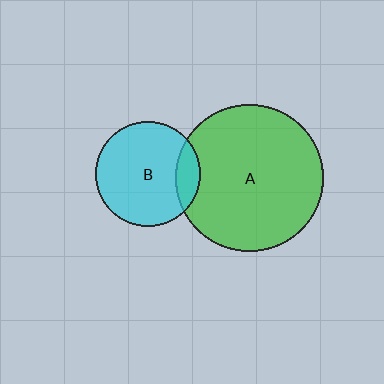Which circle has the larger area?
Circle A (green).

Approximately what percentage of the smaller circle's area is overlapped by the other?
Approximately 15%.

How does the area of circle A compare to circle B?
Approximately 2.0 times.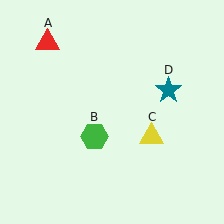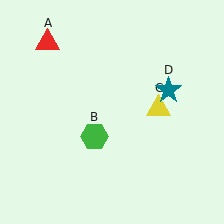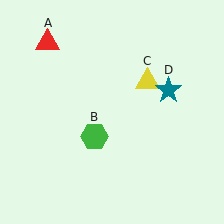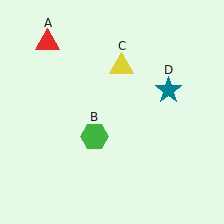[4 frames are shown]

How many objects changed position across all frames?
1 object changed position: yellow triangle (object C).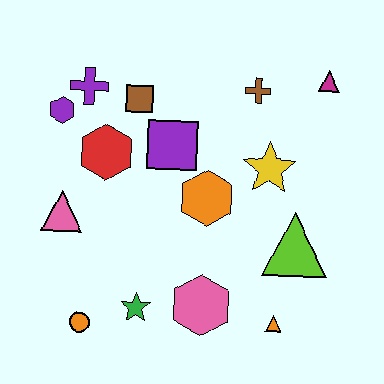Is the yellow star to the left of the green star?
No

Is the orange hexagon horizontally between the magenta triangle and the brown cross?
No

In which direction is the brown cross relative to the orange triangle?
The brown cross is above the orange triangle.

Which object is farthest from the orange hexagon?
The orange circle is farthest from the orange hexagon.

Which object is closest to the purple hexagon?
The purple cross is closest to the purple hexagon.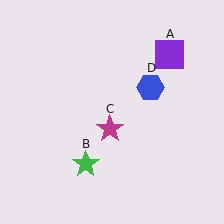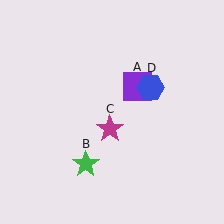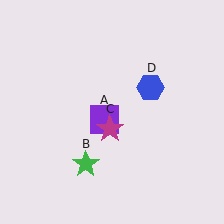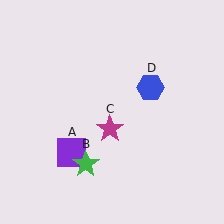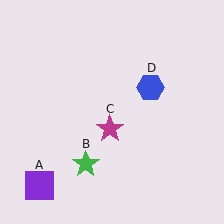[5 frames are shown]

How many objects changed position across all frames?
1 object changed position: purple square (object A).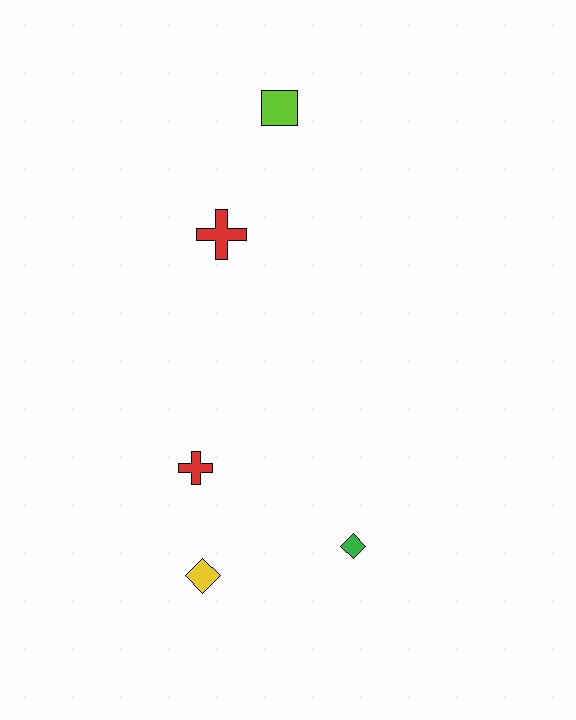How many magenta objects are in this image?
There are no magenta objects.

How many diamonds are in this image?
There are 2 diamonds.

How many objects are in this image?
There are 5 objects.